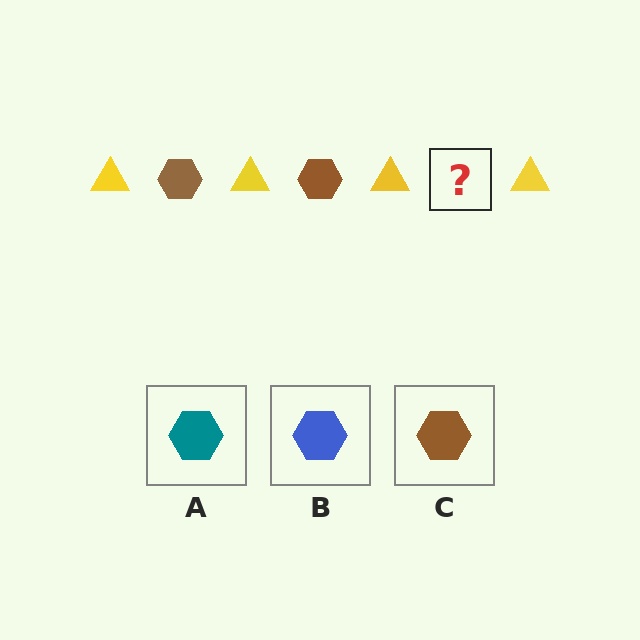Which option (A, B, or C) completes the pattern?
C.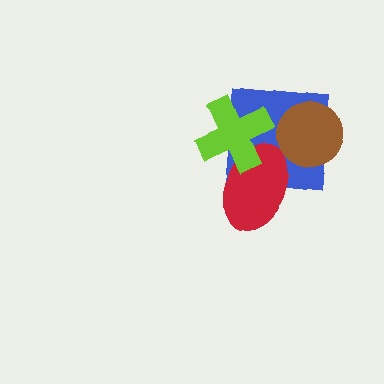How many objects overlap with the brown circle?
1 object overlaps with the brown circle.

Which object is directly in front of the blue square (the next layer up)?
The brown circle is directly in front of the blue square.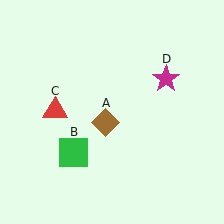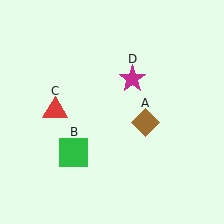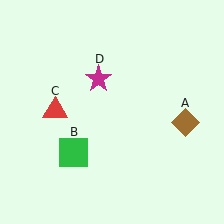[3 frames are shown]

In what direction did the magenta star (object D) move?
The magenta star (object D) moved left.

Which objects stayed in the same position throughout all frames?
Green square (object B) and red triangle (object C) remained stationary.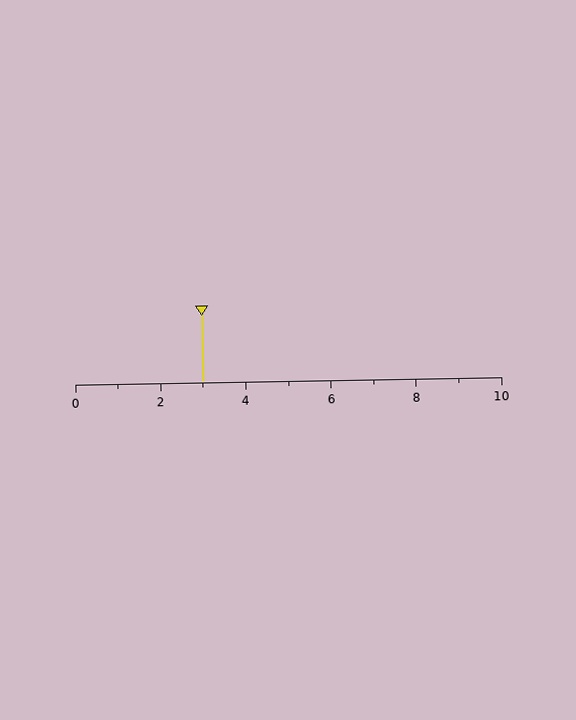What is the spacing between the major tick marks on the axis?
The major ticks are spaced 2 apart.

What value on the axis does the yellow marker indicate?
The marker indicates approximately 3.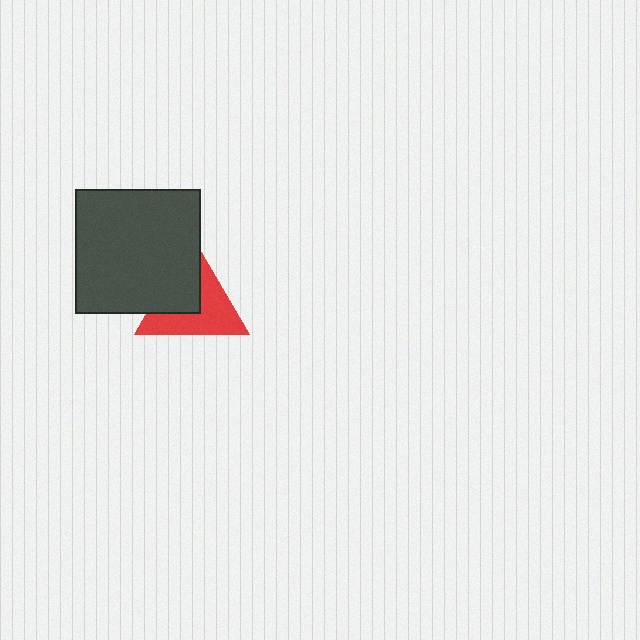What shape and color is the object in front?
The object in front is a dark gray square.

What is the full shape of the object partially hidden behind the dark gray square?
The partially hidden object is a red triangle.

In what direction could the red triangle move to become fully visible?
The red triangle could move toward the lower-right. That would shift it out from behind the dark gray square entirely.